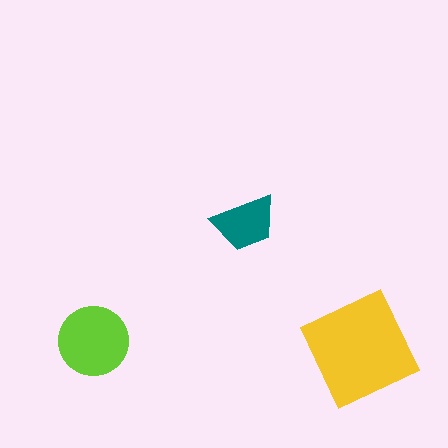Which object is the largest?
The yellow square.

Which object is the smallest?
The teal trapezoid.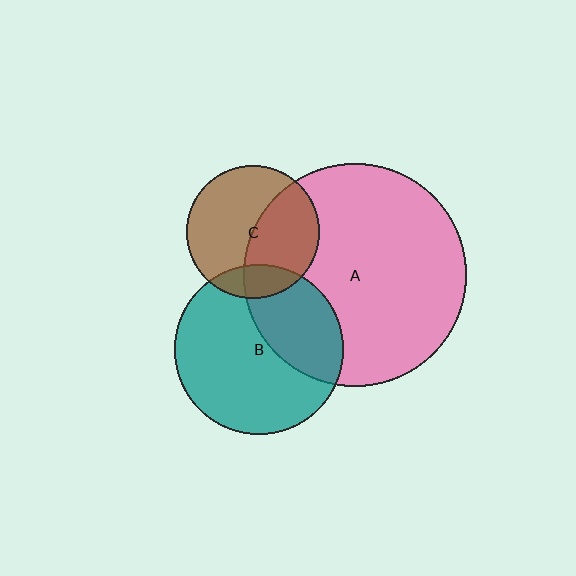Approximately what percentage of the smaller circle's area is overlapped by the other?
Approximately 15%.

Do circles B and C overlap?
Yes.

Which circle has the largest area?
Circle A (pink).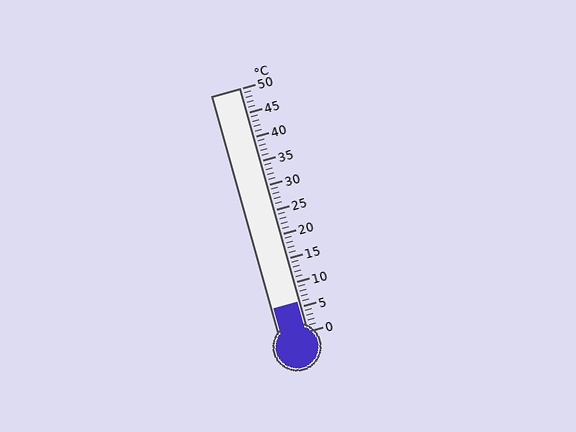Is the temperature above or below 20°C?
The temperature is below 20°C.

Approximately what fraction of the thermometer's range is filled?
The thermometer is filled to approximately 10% of its range.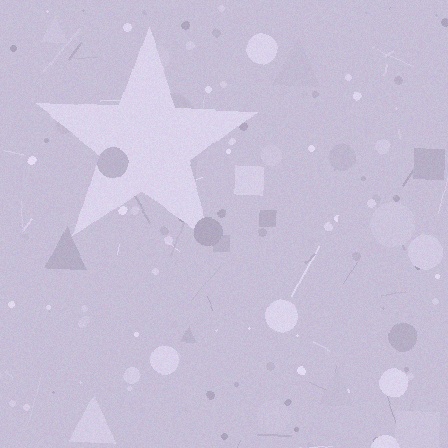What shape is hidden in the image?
A star is hidden in the image.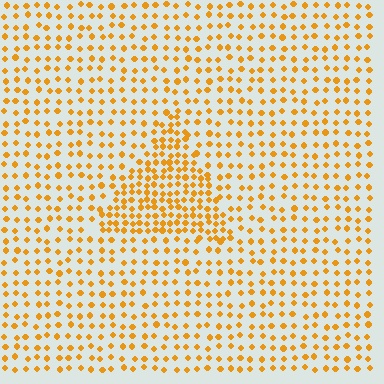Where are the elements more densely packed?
The elements are more densely packed inside the triangle boundary.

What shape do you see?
I see a triangle.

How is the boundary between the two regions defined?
The boundary is defined by a change in element density (approximately 2.0x ratio). All elements are the same color, size, and shape.